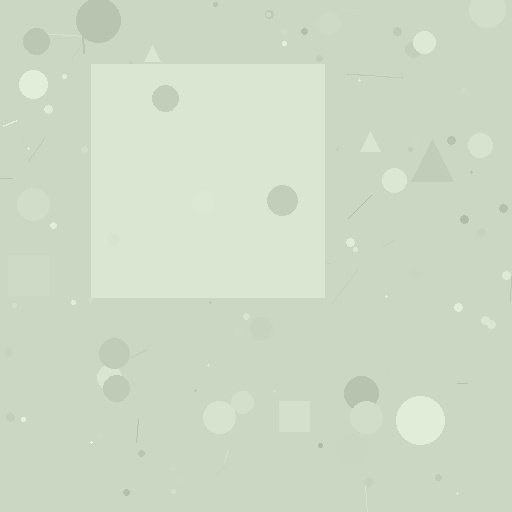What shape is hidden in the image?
A square is hidden in the image.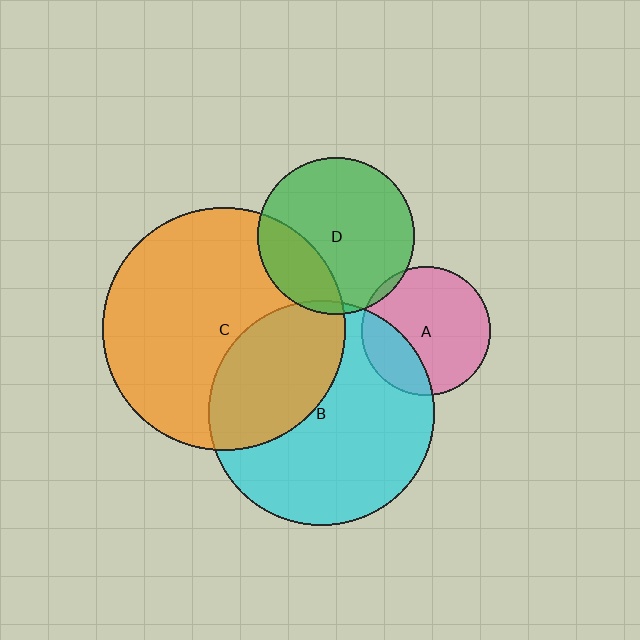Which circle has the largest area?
Circle C (orange).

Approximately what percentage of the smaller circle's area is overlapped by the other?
Approximately 5%.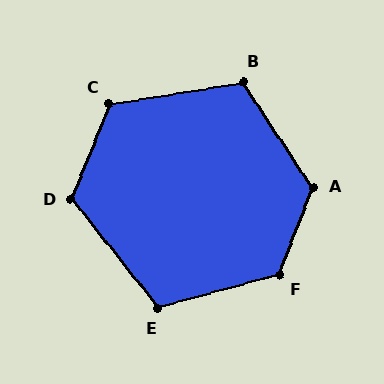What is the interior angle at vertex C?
Approximately 121 degrees (obtuse).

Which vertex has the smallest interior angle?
E, at approximately 113 degrees.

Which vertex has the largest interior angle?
A, at approximately 126 degrees.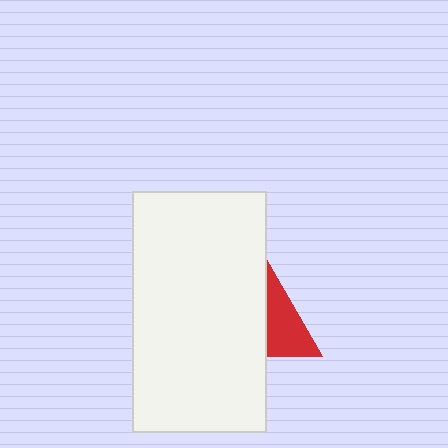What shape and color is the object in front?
The object in front is a white rectangle.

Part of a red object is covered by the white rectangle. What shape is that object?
It is a triangle.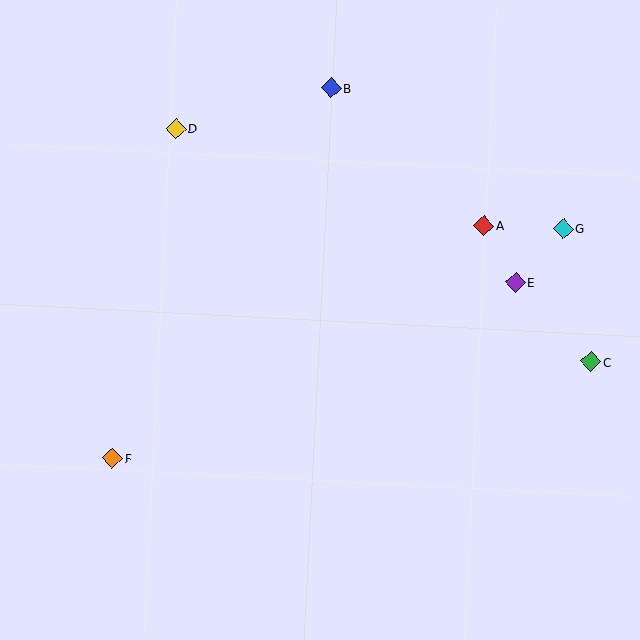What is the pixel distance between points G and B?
The distance between G and B is 272 pixels.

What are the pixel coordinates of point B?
Point B is at (331, 88).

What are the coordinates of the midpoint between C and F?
The midpoint between C and F is at (352, 410).